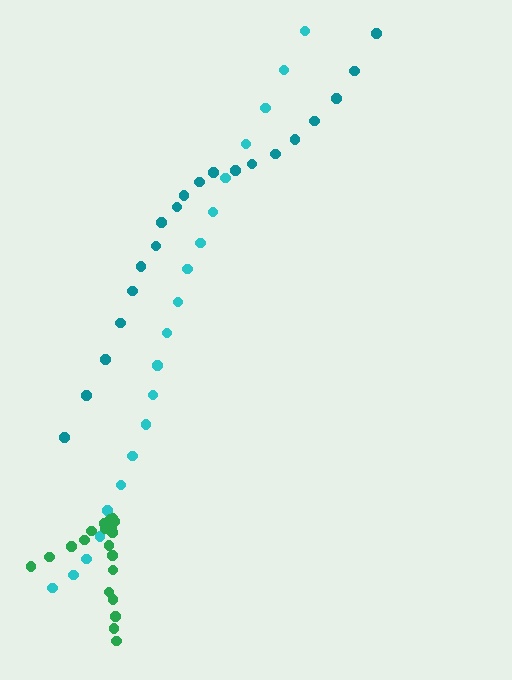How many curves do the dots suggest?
There are 3 distinct paths.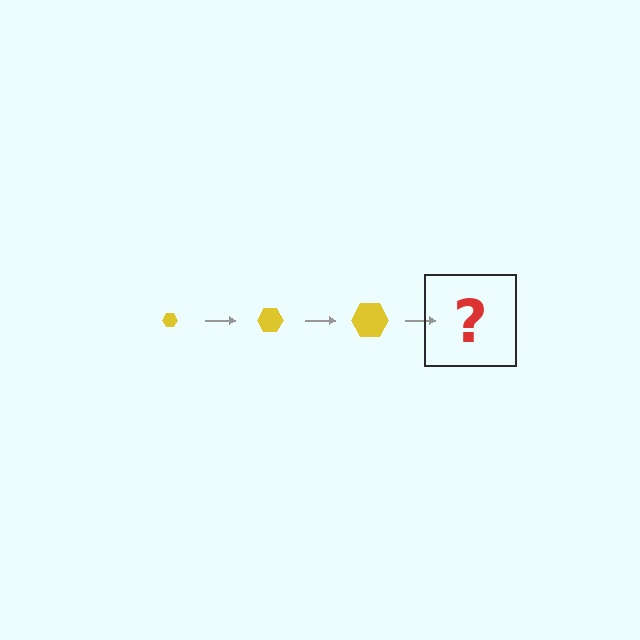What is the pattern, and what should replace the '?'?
The pattern is that the hexagon gets progressively larger each step. The '?' should be a yellow hexagon, larger than the previous one.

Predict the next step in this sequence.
The next step is a yellow hexagon, larger than the previous one.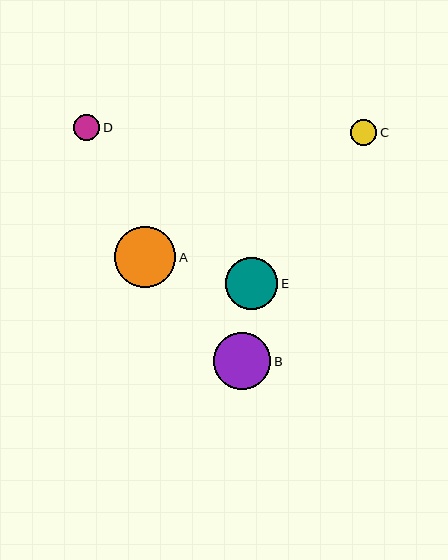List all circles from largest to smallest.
From largest to smallest: A, B, E, D, C.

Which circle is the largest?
Circle A is the largest with a size of approximately 61 pixels.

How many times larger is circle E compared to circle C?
Circle E is approximately 2.0 times the size of circle C.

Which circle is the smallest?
Circle C is the smallest with a size of approximately 26 pixels.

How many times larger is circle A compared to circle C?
Circle A is approximately 2.4 times the size of circle C.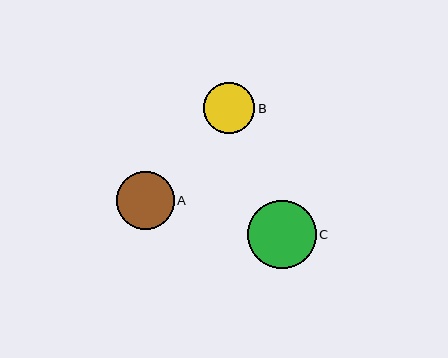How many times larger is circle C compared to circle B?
Circle C is approximately 1.3 times the size of circle B.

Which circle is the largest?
Circle C is the largest with a size of approximately 68 pixels.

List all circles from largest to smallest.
From largest to smallest: C, A, B.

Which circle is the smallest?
Circle B is the smallest with a size of approximately 51 pixels.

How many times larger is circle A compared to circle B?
Circle A is approximately 1.1 times the size of circle B.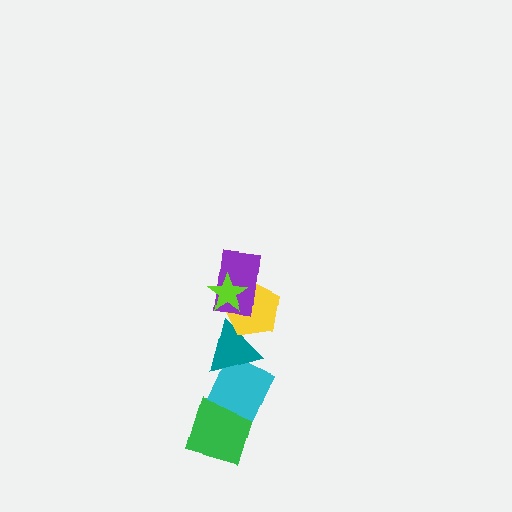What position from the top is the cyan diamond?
The cyan diamond is 5th from the top.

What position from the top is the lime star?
The lime star is 1st from the top.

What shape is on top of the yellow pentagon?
The purple rectangle is on top of the yellow pentagon.